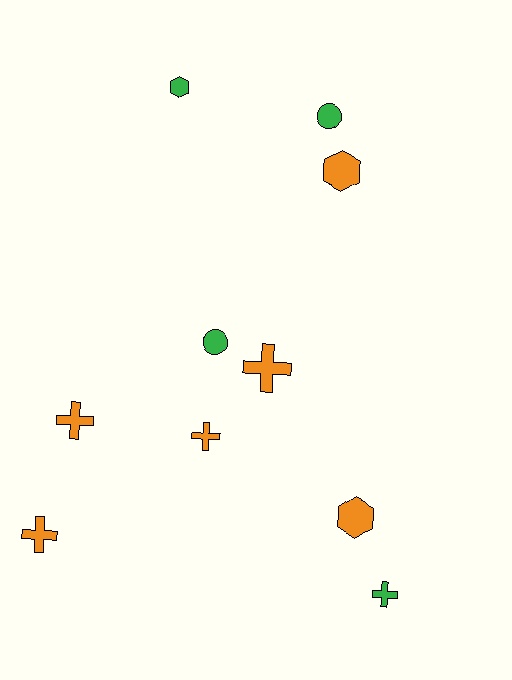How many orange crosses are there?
There are 4 orange crosses.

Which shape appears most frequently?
Cross, with 5 objects.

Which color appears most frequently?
Orange, with 6 objects.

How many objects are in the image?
There are 10 objects.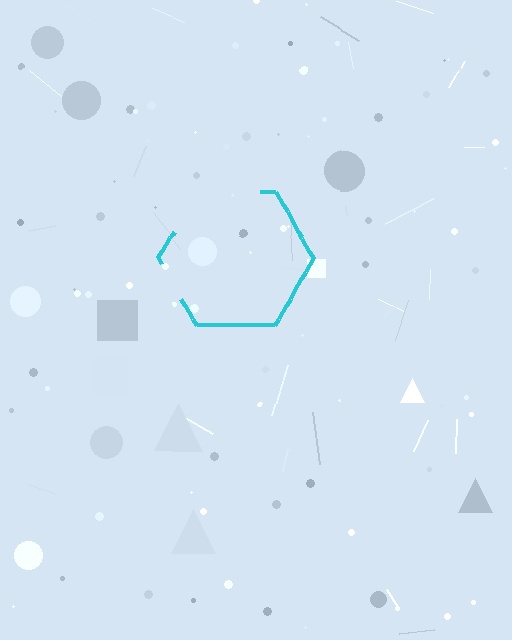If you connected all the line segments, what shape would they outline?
They would outline a hexagon.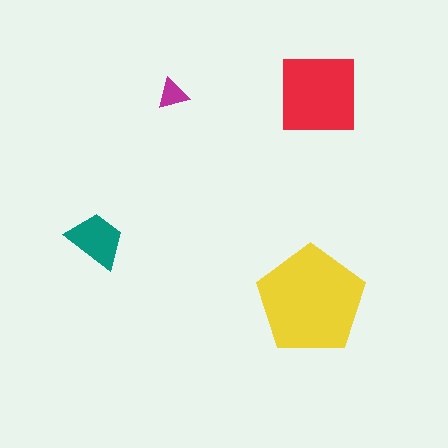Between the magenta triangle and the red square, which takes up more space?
The red square.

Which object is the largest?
The yellow pentagon.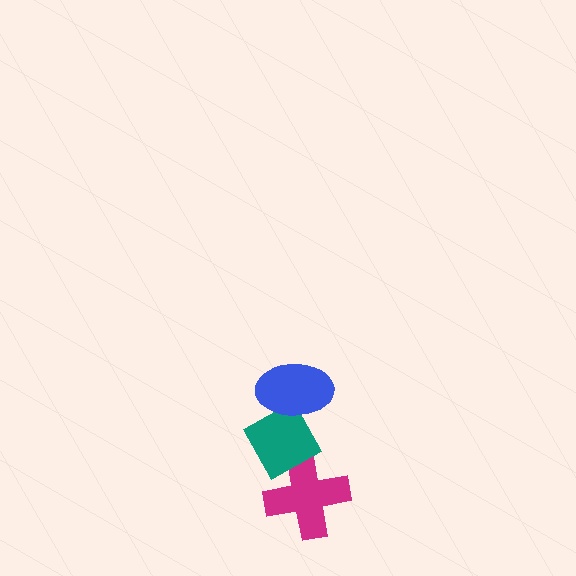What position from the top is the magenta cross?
The magenta cross is 3rd from the top.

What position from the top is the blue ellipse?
The blue ellipse is 1st from the top.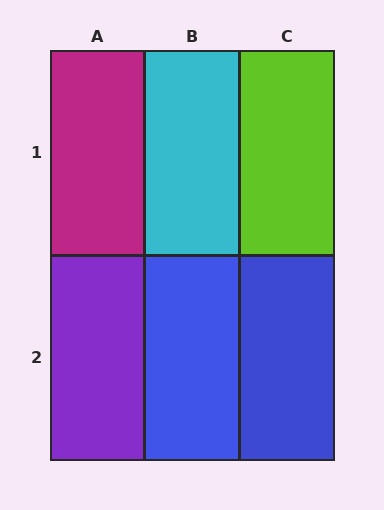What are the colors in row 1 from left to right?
Magenta, cyan, lime.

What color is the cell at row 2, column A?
Purple.